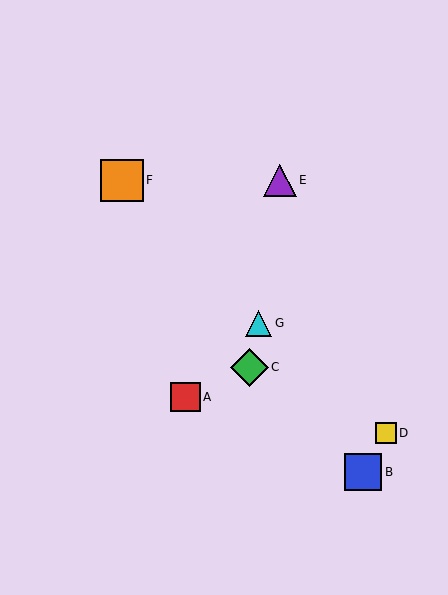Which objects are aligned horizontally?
Objects E, F are aligned horizontally.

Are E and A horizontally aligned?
No, E is at y≈180 and A is at y≈397.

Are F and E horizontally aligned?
Yes, both are at y≈180.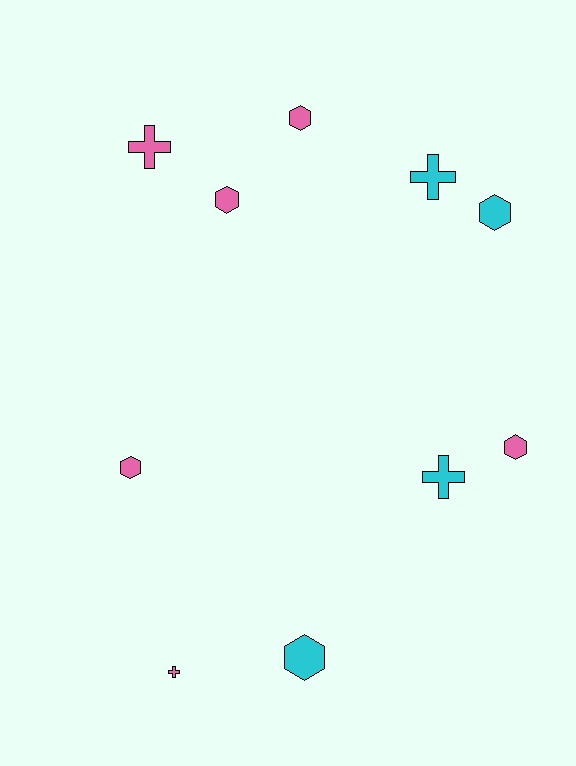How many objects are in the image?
There are 10 objects.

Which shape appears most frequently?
Hexagon, with 6 objects.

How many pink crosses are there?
There are 2 pink crosses.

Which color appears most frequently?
Pink, with 6 objects.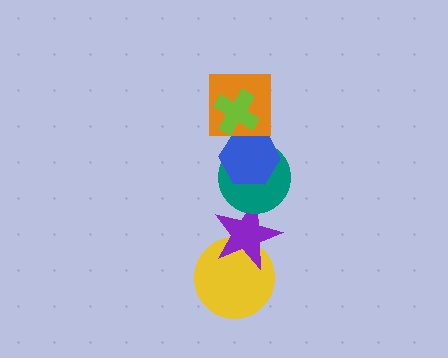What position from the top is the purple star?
The purple star is 5th from the top.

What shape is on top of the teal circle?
The blue hexagon is on top of the teal circle.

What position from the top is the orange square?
The orange square is 2nd from the top.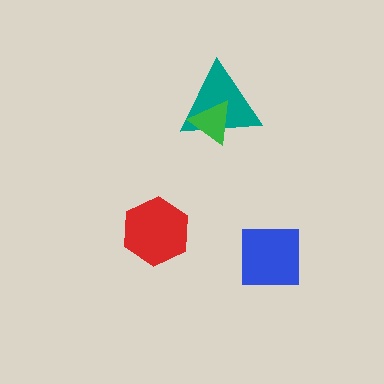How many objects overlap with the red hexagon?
0 objects overlap with the red hexagon.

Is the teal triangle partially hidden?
Yes, it is partially covered by another shape.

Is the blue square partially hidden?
No, no other shape covers it.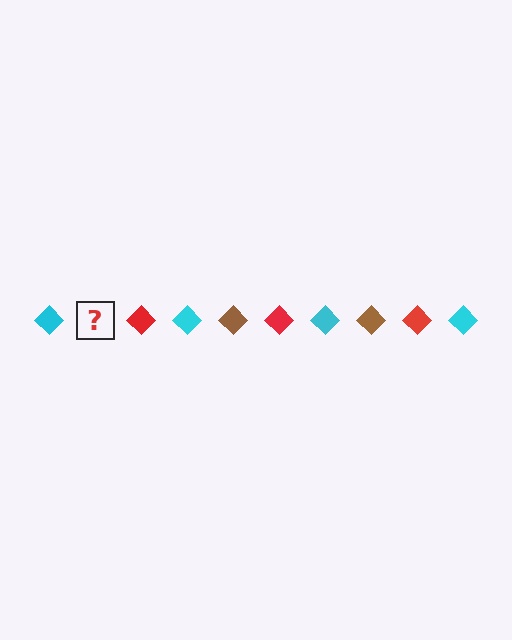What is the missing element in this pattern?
The missing element is a brown diamond.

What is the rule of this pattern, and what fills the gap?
The rule is that the pattern cycles through cyan, brown, red diamonds. The gap should be filled with a brown diamond.